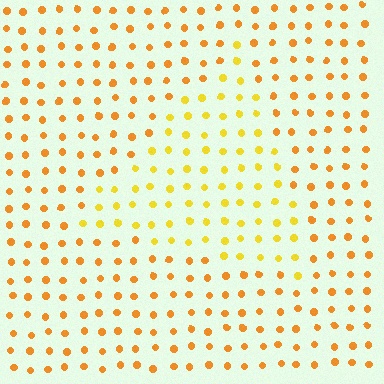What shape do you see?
I see a triangle.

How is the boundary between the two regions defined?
The boundary is defined purely by a slight shift in hue (about 23 degrees). Spacing, size, and orientation are identical on both sides.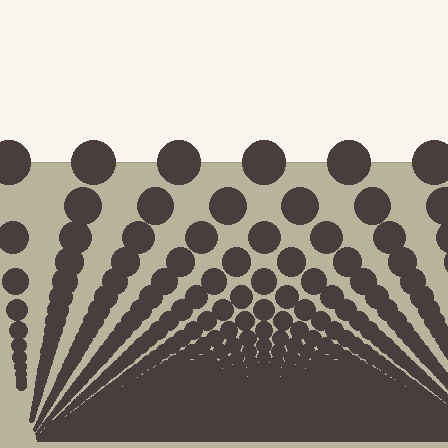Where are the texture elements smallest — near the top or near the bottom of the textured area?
Near the bottom.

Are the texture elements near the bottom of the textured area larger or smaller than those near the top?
Smaller. The gradient is inverted — elements near the bottom are smaller and denser.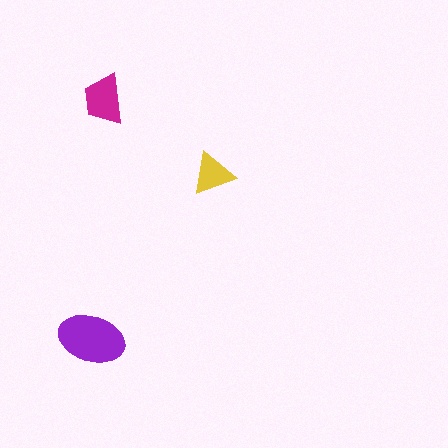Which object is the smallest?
The yellow triangle.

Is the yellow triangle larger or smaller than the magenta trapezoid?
Smaller.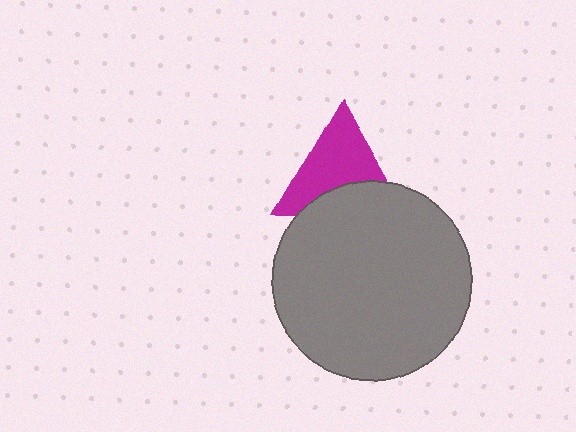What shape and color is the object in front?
The object in front is a gray circle.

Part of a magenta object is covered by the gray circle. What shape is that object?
It is a triangle.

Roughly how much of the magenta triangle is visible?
About half of it is visible (roughly 64%).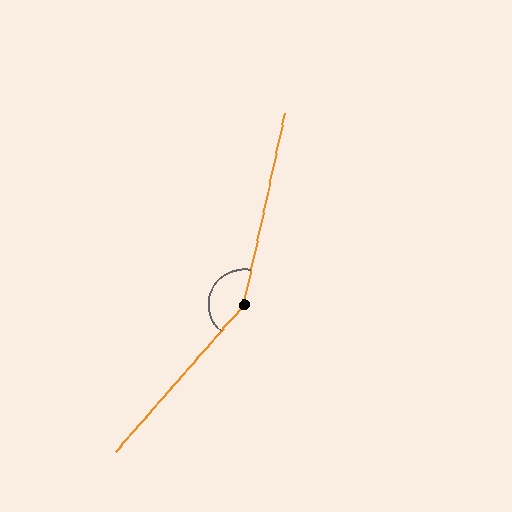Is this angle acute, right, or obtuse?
It is obtuse.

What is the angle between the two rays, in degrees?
Approximately 152 degrees.